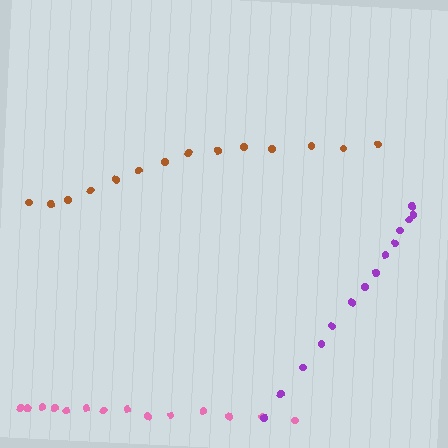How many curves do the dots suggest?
There are 3 distinct paths.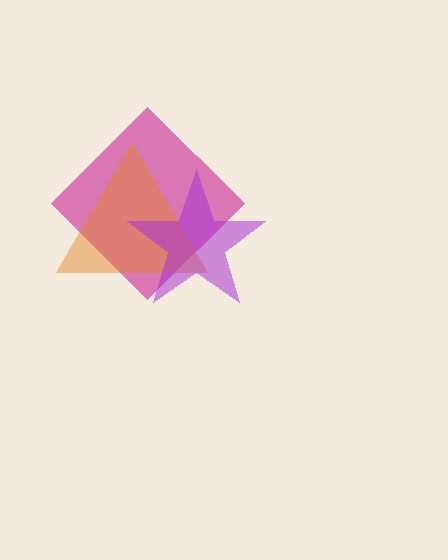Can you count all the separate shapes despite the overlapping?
Yes, there are 3 separate shapes.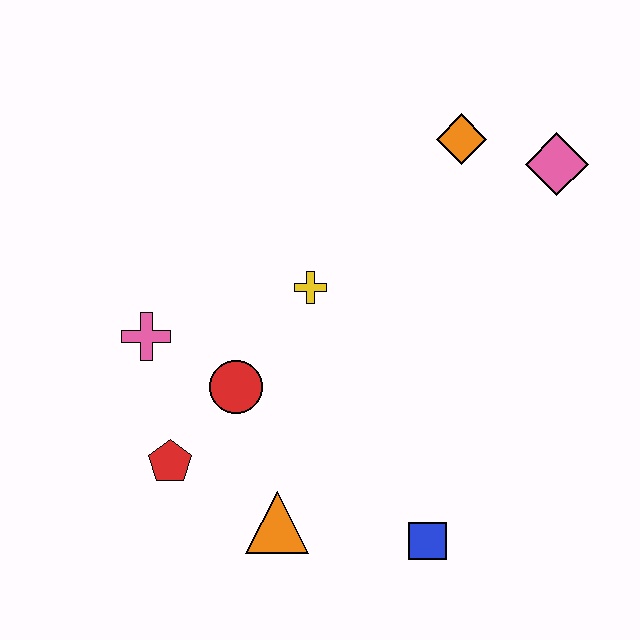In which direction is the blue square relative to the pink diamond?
The blue square is below the pink diamond.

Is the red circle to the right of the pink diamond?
No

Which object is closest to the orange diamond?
The pink diamond is closest to the orange diamond.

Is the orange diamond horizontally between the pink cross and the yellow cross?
No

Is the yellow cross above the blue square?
Yes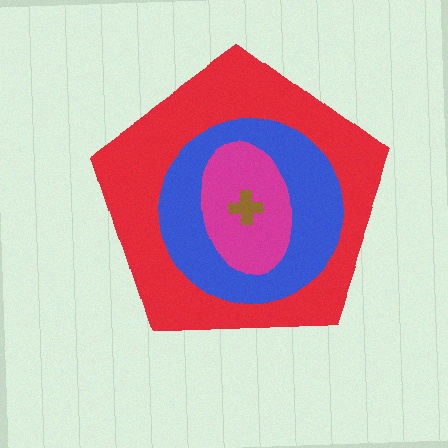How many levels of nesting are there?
4.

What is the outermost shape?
The red pentagon.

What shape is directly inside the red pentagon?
The blue circle.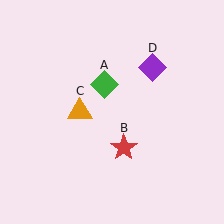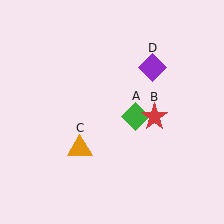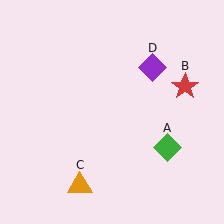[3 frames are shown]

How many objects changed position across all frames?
3 objects changed position: green diamond (object A), red star (object B), orange triangle (object C).